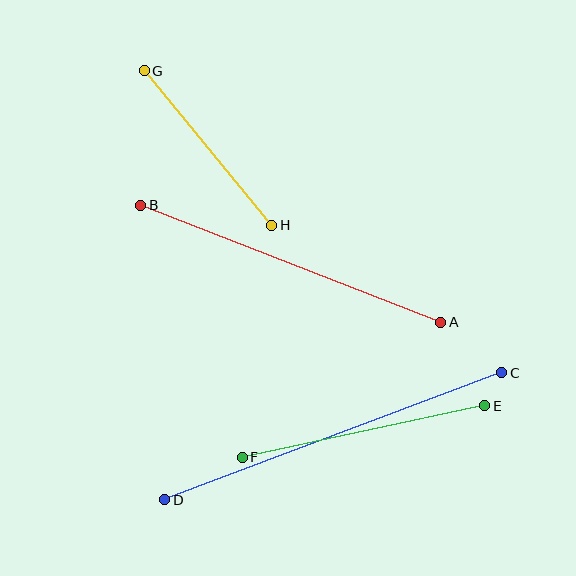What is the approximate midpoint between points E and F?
The midpoint is at approximately (364, 431) pixels.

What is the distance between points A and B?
The distance is approximately 322 pixels.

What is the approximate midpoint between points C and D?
The midpoint is at approximately (333, 436) pixels.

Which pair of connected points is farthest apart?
Points C and D are farthest apart.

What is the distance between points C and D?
The distance is approximately 360 pixels.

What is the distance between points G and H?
The distance is approximately 200 pixels.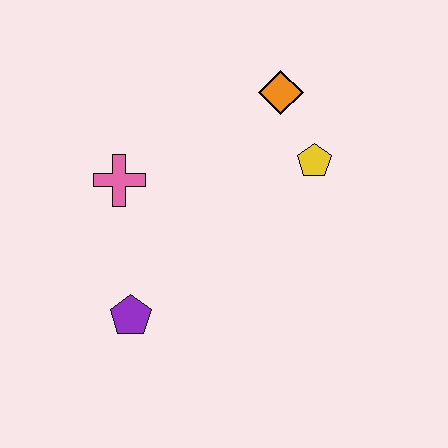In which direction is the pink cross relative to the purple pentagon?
The pink cross is above the purple pentagon.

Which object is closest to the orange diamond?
The yellow pentagon is closest to the orange diamond.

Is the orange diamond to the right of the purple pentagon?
Yes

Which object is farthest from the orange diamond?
The purple pentagon is farthest from the orange diamond.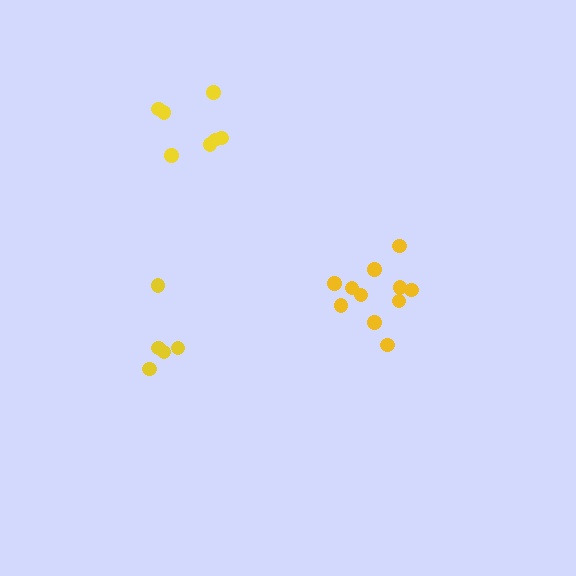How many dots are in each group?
Group 1: 11 dots, Group 2: 5 dots, Group 3: 7 dots (23 total).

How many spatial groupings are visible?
There are 3 spatial groupings.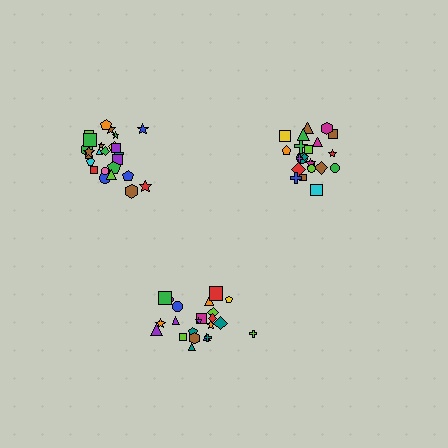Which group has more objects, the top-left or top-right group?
The top-left group.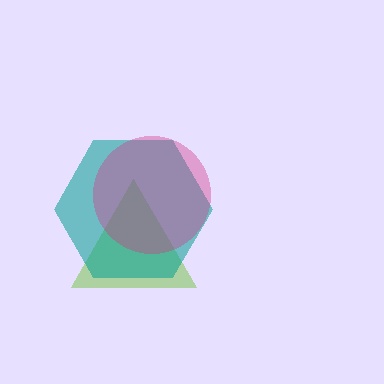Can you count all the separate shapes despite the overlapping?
Yes, there are 3 separate shapes.